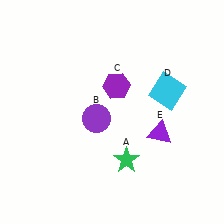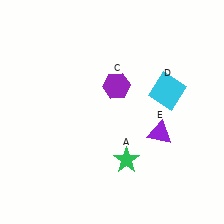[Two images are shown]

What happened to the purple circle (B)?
The purple circle (B) was removed in Image 2. It was in the bottom-left area of Image 1.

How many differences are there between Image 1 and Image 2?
There is 1 difference between the two images.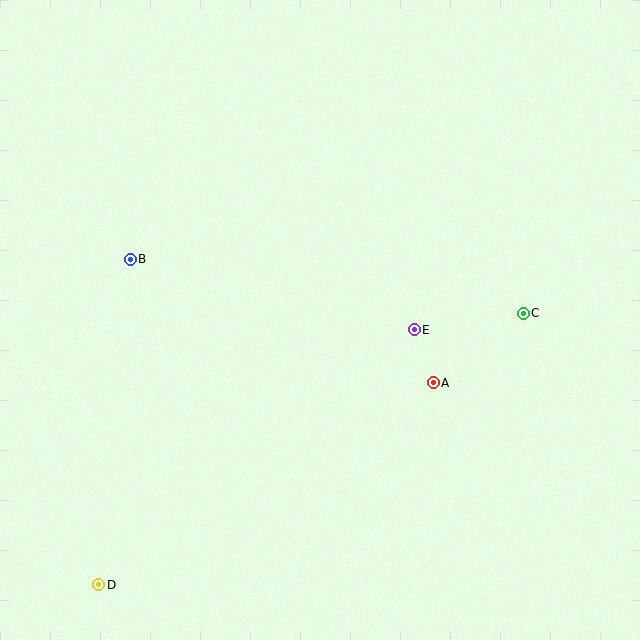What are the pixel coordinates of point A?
Point A is at (433, 383).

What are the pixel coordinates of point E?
Point E is at (414, 330).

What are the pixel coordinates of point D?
Point D is at (99, 585).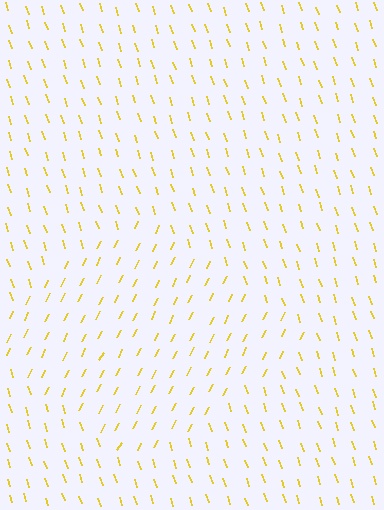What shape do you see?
I see a diamond.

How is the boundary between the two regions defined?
The boundary is defined purely by a change in line orientation (approximately 45 degrees difference). All lines are the same color and thickness.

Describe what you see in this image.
The image is filled with small yellow line segments. A diamond region in the image has lines oriented differently from the surrounding lines, creating a visible texture boundary.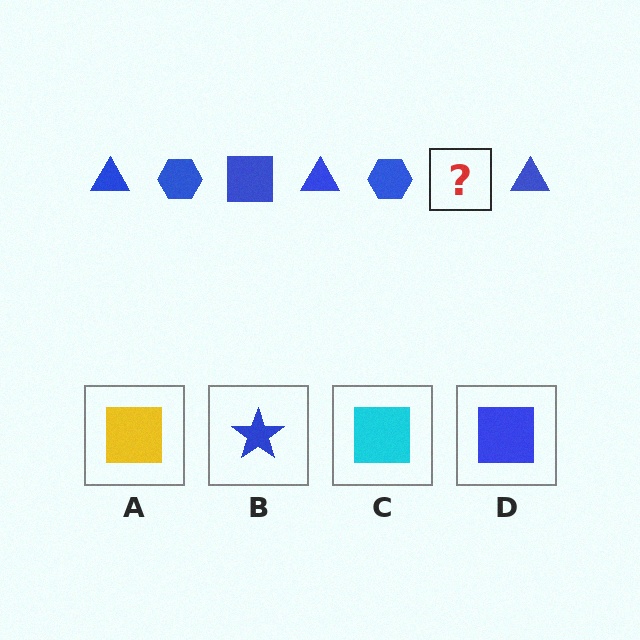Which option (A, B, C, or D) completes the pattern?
D.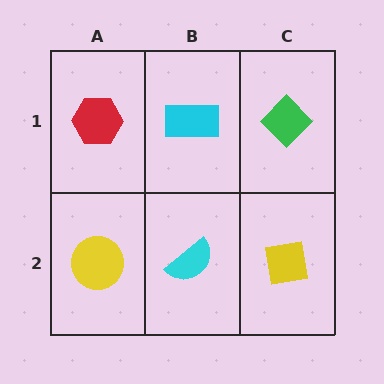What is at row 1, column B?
A cyan rectangle.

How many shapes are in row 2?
3 shapes.